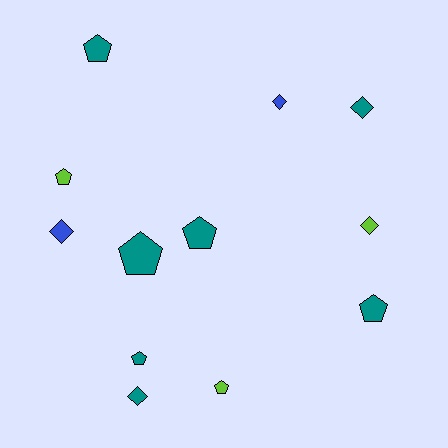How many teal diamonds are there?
There are 2 teal diamonds.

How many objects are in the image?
There are 12 objects.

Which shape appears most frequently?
Pentagon, with 7 objects.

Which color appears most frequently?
Teal, with 7 objects.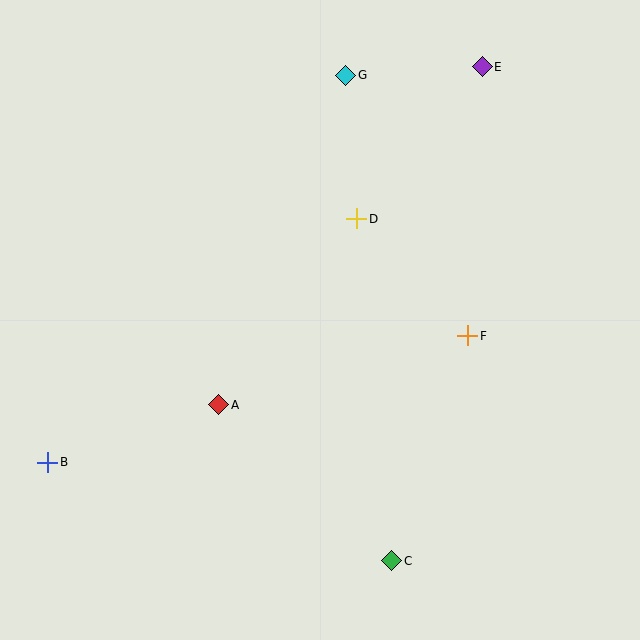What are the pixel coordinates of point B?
Point B is at (48, 462).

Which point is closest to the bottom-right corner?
Point C is closest to the bottom-right corner.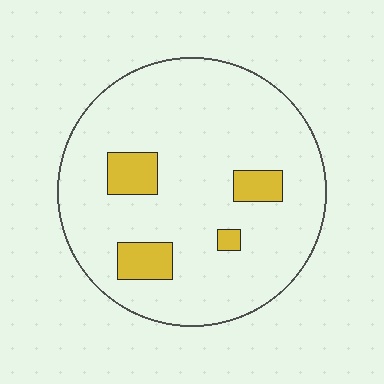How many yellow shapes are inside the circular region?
4.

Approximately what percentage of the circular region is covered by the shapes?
Approximately 10%.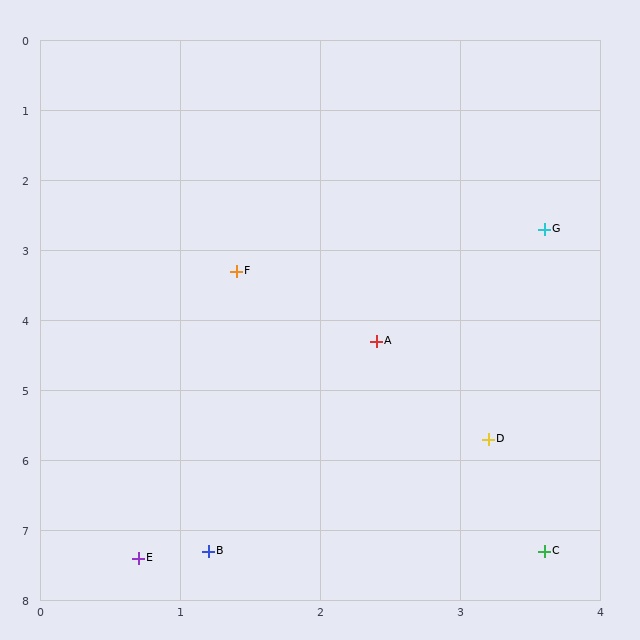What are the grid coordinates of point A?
Point A is at approximately (2.4, 4.3).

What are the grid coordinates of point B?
Point B is at approximately (1.2, 7.3).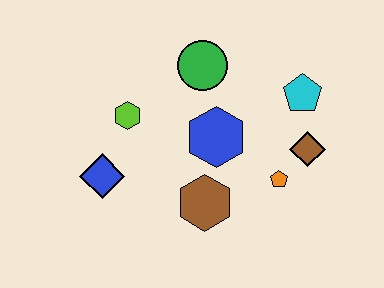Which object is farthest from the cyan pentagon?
The blue diamond is farthest from the cyan pentagon.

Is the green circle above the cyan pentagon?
Yes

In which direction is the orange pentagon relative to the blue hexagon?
The orange pentagon is to the right of the blue hexagon.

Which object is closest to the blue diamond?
The lime hexagon is closest to the blue diamond.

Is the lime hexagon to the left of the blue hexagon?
Yes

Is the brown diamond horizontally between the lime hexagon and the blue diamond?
No